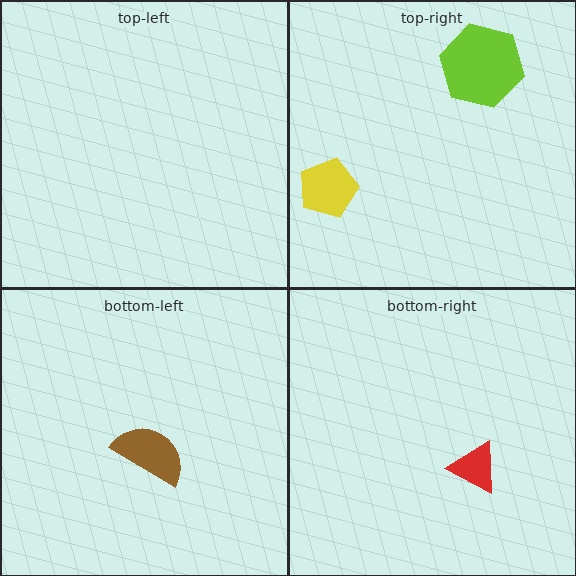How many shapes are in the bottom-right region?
1.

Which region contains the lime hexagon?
The top-right region.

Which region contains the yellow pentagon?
The top-right region.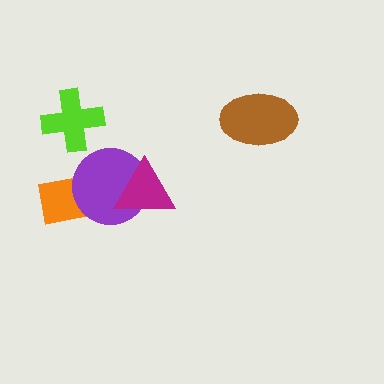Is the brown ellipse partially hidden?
No, no other shape covers it.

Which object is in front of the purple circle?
The magenta triangle is in front of the purple circle.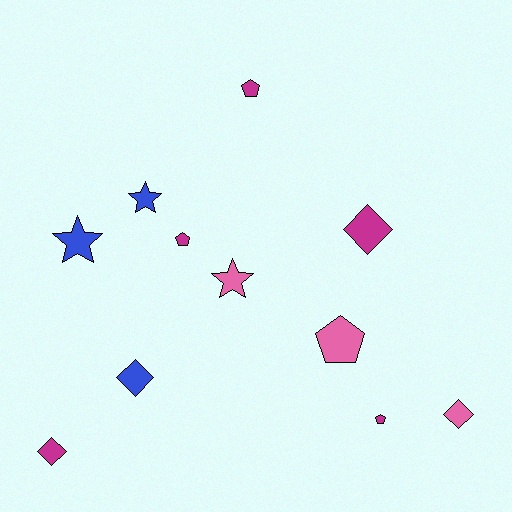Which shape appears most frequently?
Pentagon, with 4 objects.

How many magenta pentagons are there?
There are 3 magenta pentagons.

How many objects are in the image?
There are 11 objects.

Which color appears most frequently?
Magenta, with 5 objects.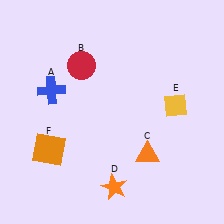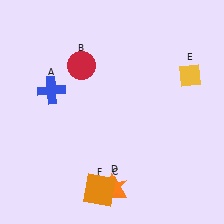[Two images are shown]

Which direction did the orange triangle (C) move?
The orange triangle (C) moved down.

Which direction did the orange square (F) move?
The orange square (F) moved right.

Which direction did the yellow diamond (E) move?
The yellow diamond (E) moved up.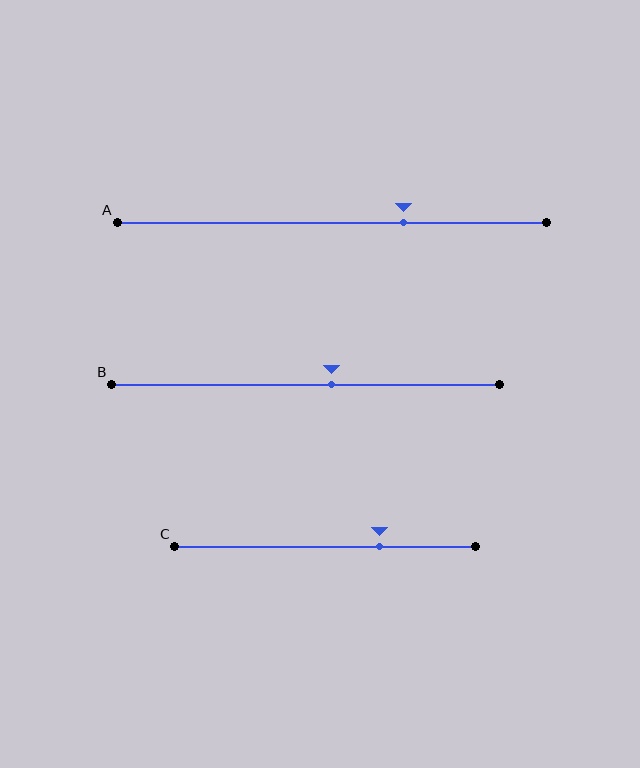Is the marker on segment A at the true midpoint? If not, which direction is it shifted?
No, the marker on segment A is shifted to the right by about 17% of the segment length.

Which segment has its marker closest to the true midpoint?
Segment B has its marker closest to the true midpoint.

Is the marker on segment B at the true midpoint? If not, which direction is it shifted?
No, the marker on segment B is shifted to the right by about 7% of the segment length.